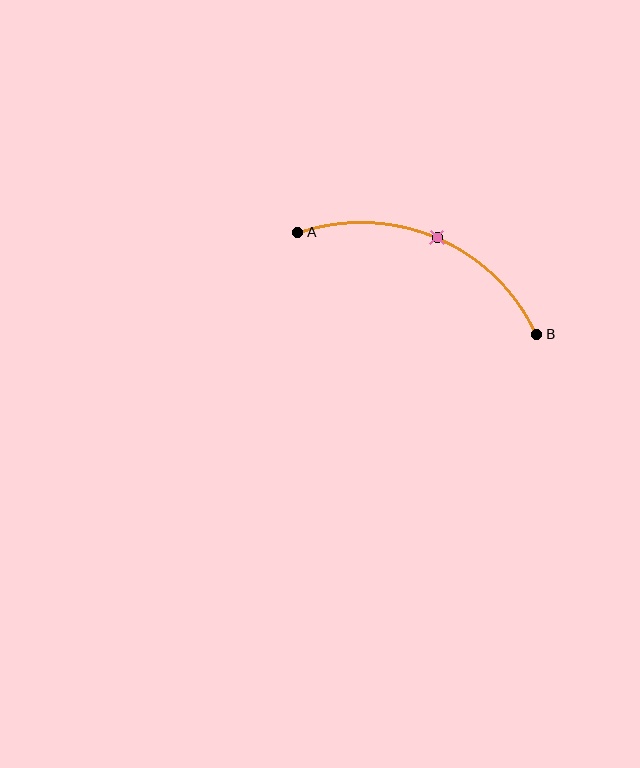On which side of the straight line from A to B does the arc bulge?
The arc bulges above the straight line connecting A and B.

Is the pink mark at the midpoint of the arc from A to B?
Yes. The pink mark lies on the arc at equal arc-length from both A and B — it is the arc midpoint.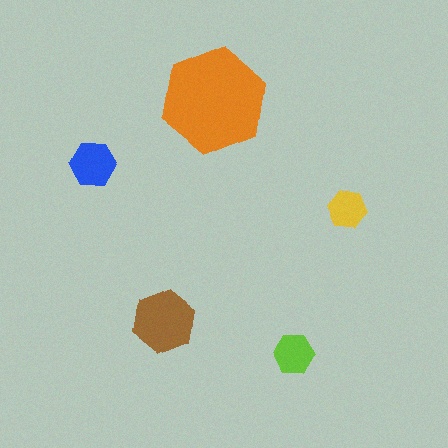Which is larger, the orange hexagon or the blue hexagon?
The orange one.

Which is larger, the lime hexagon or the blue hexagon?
The blue one.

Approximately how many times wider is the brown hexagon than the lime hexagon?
About 1.5 times wider.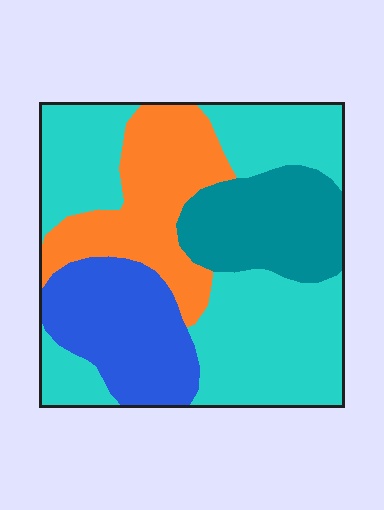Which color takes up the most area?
Cyan, at roughly 45%.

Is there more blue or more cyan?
Cyan.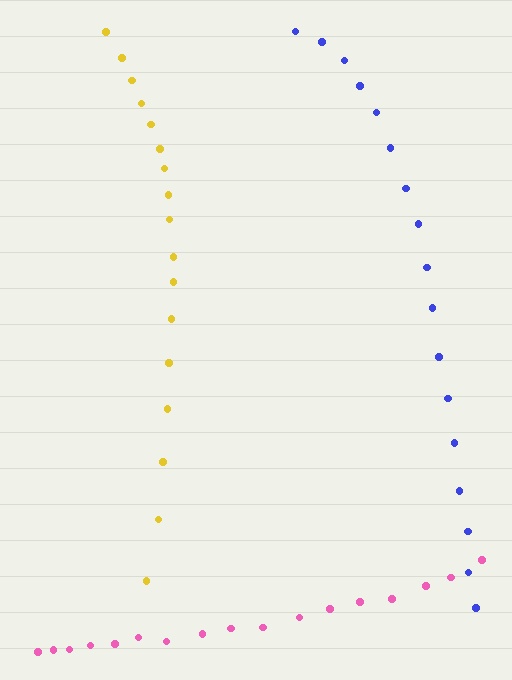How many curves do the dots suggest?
There are 3 distinct paths.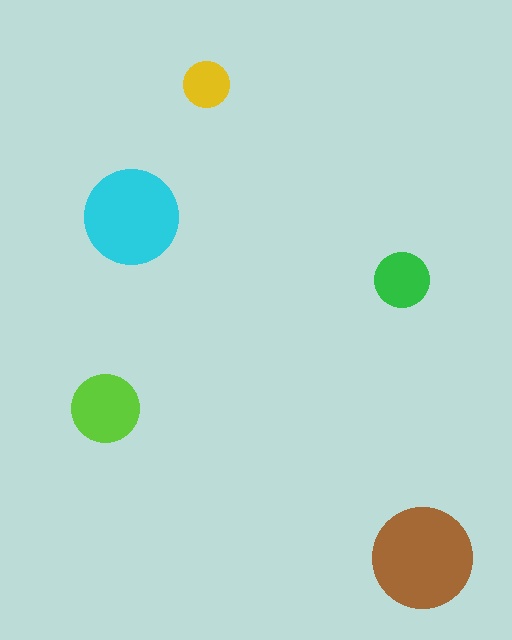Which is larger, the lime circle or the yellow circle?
The lime one.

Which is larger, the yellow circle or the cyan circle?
The cyan one.